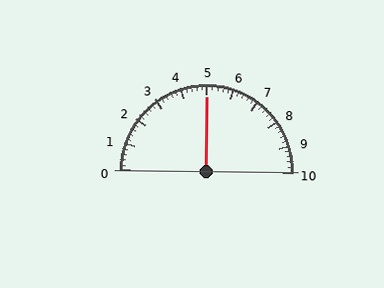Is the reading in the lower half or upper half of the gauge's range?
The reading is in the upper half of the range (0 to 10).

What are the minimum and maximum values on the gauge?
The gauge ranges from 0 to 10.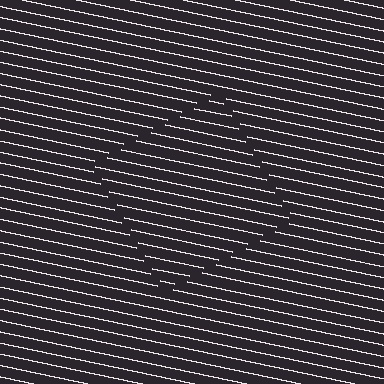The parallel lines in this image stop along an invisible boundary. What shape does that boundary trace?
An illusory square. The interior of the shape contains the same grating, shifted by half a period — the contour is defined by the phase discontinuity where line-ends from the inner and outer gratings abut.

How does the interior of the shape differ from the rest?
The interior of the shape contains the same grating, shifted by half a period — the contour is defined by the phase discontinuity where line-ends from the inner and outer gratings abut.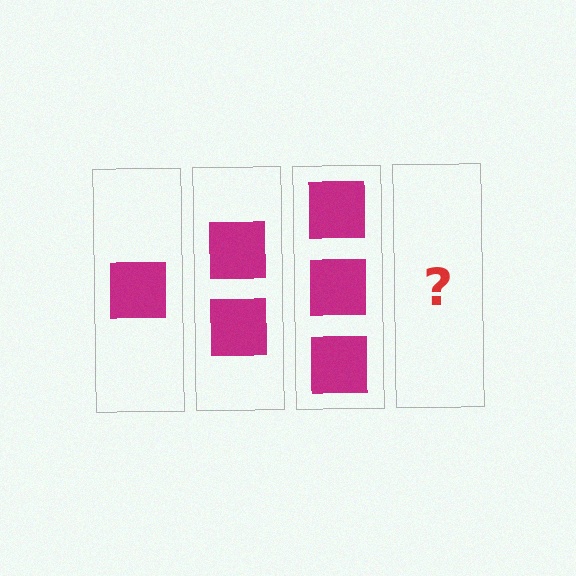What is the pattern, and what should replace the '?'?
The pattern is that each step adds one more square. The '?' should be 4 squares.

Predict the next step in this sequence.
The next step is 4 squares.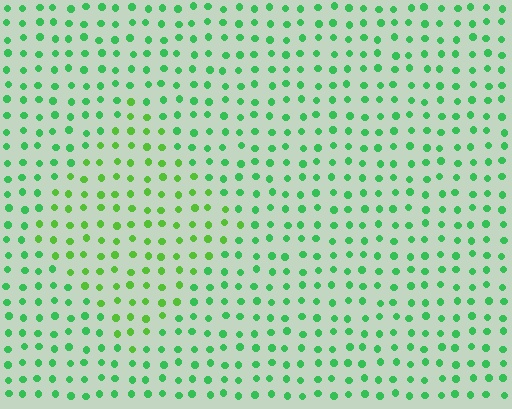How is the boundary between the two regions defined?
The boundary is defined purely by a slight shift in hue (about 28 degrees). Spacing, size, and orientation are identical on both sides.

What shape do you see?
I see a diamond.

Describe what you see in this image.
The image is filled with small green elements in a uniform arrangement. A diamond-shaped region is visible where the elements are tinted to a slightly different hue, forming a subtle color boundary.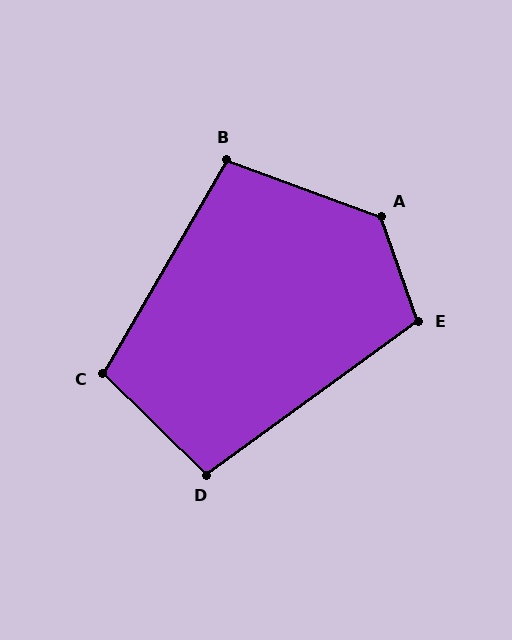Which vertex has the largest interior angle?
A, at approximately 130 degrees.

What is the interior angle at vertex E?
Approximately 106 degrees (obtuse).